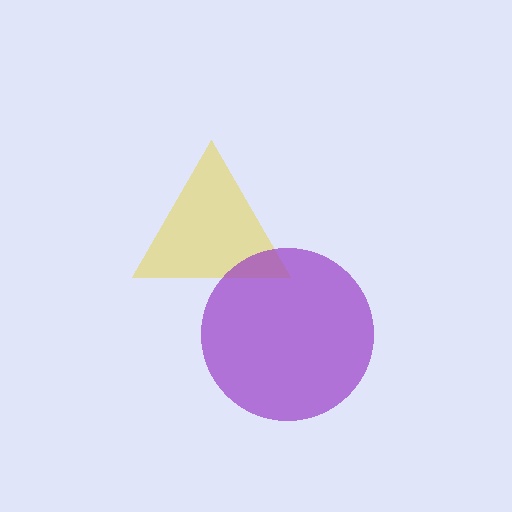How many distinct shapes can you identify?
There are 2 distinct shapes: a yellow triangle, a purple circle.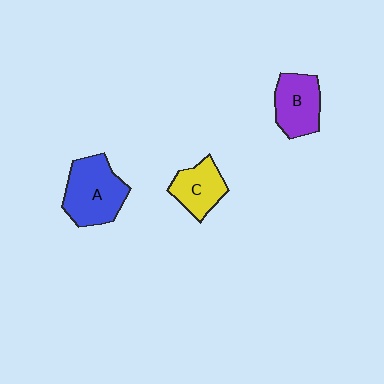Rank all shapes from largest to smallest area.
From largest to smallest: A (blue), B (purple), C (yellow).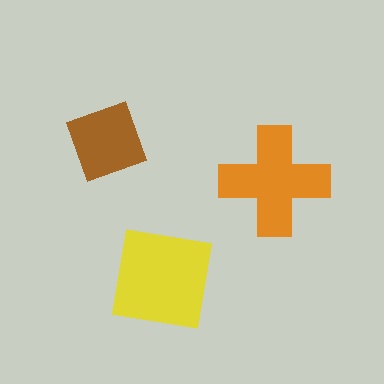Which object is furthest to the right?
The orange cross is rightmost.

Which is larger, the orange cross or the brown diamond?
The orange cross.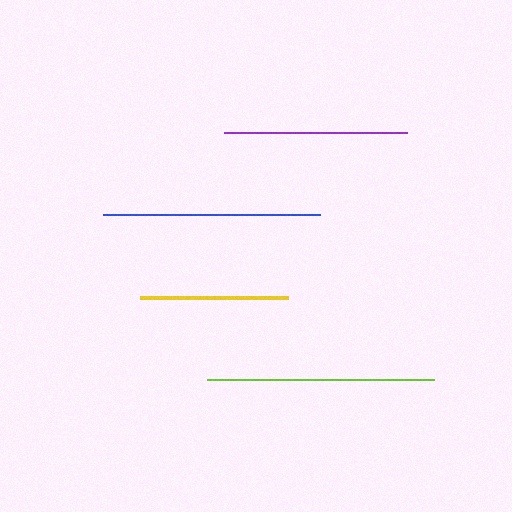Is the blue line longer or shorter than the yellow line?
The blue line is longer than the yellow line.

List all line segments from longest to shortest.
From longest to shortest: lime, blue, purple, yellow.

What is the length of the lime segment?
The lime segment is approximately 227 pixels long.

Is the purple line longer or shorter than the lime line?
The lime line is longer than the purple line.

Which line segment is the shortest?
The yellow line is the shortest at approximately 147 pixels.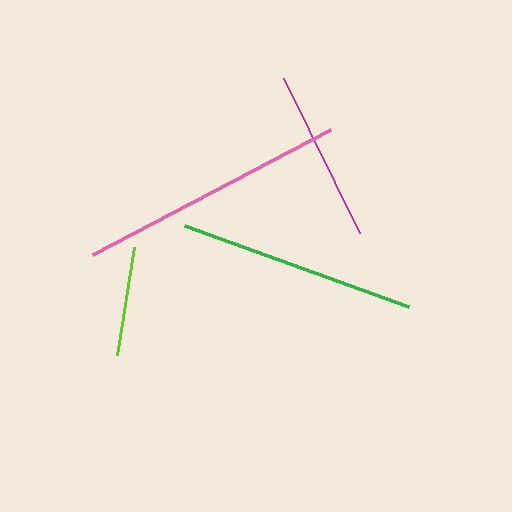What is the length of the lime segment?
The lime segment is approximately 109 pixels long.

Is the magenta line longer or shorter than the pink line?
The pink line is longer than the magenta line.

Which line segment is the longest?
The pink line is the longest at approximately 269 pixels.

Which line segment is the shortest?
The lime line is the shortest at approximately 109 pixels.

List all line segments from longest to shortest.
From longest to shortest: pink, green, magenta, lime.